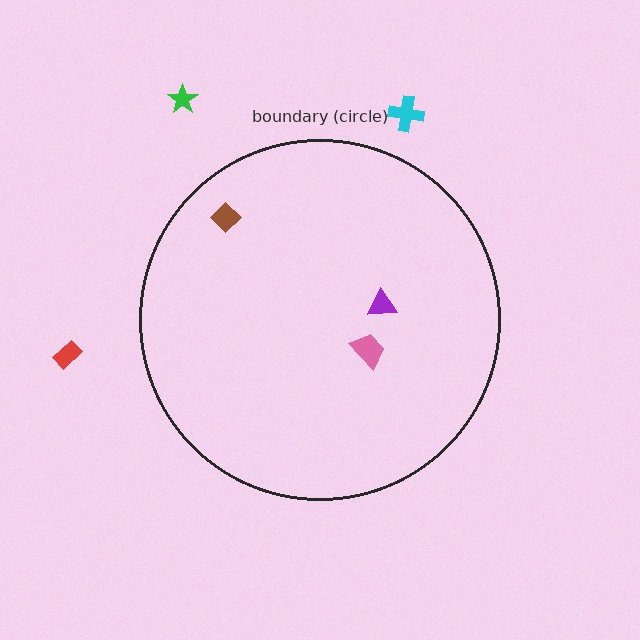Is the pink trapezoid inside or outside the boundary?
Inside.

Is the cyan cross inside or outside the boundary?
Outside.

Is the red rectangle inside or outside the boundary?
Outside.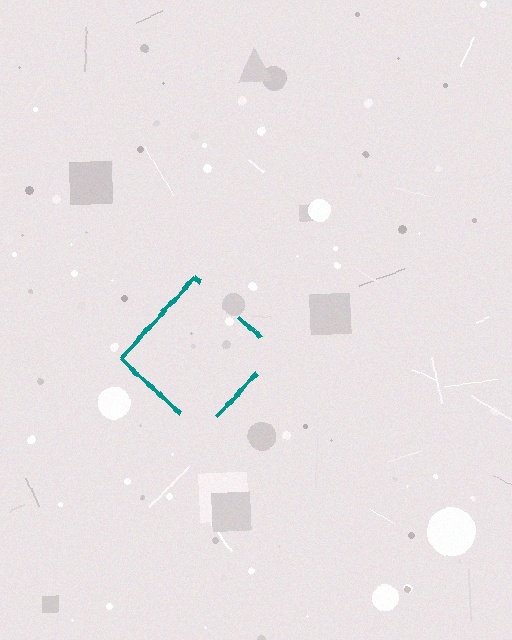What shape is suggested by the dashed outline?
The dashed outline suggests a diamond.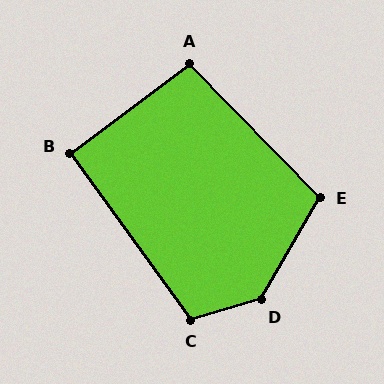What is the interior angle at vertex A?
Approximately 97 degrees (obtuse).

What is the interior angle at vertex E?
Approximately 106 degrees (obtuse).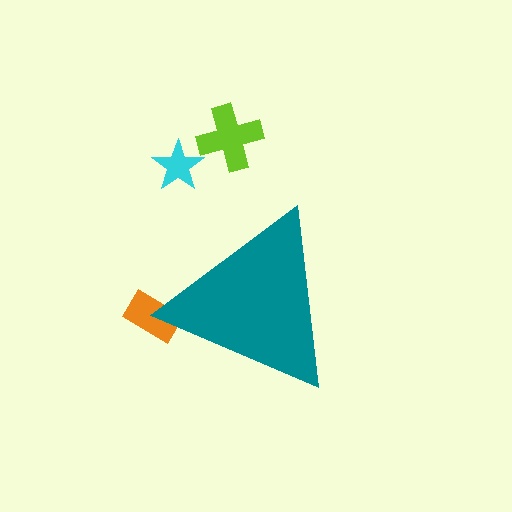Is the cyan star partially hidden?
No, the cyan star is fully visible.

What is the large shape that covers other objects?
A teal triangle.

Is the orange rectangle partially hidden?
Yes, the orange rectangle is partially hidden behind the teal triangle.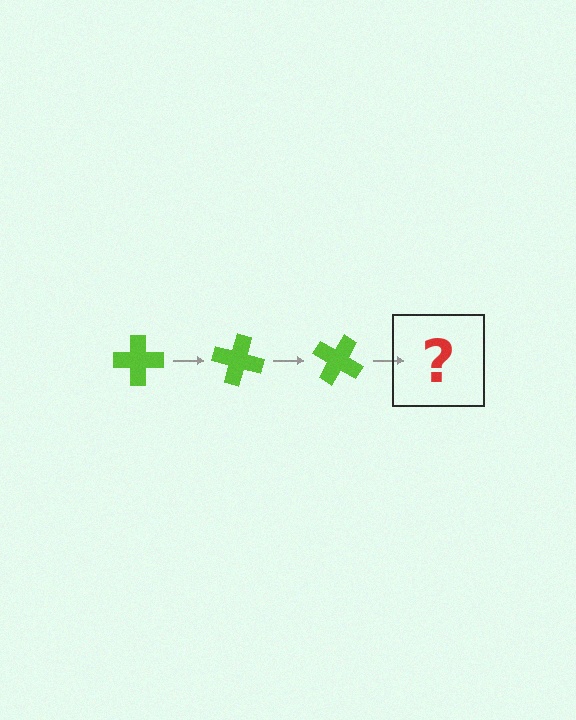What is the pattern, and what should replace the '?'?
The pattern is that the cross rotates 15 degrees each step. The '?' should be a lime cross rotated 45 degrees.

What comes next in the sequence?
The next element should be a lime cross rotated 45 degrees.